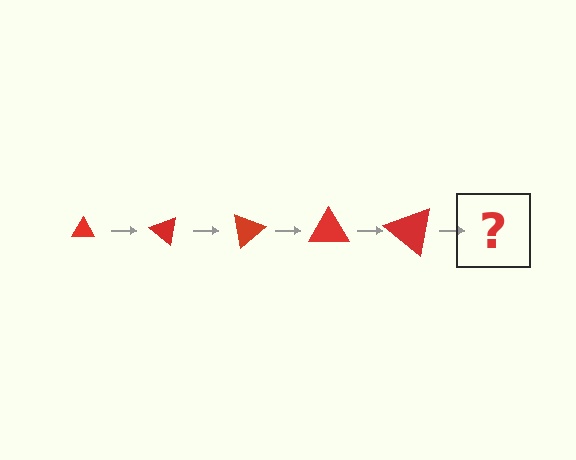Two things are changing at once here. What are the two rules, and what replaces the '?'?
The two rules are that the triangle grows larger each step and it rotates 40 degrees each step. The '?' should be a triangle, larger than the previous one and rotated 200 degrees from the start.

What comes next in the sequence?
The next element should be a triangle, larger than the previous one and rotated 200 degrees from the start.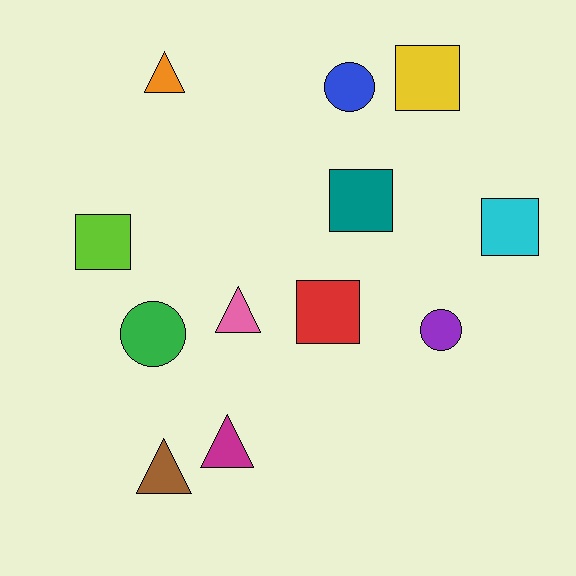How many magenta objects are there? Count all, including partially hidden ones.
There is 1 magenta object.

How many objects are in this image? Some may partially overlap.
There are 12 objects.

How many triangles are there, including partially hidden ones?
There are 4 triangles.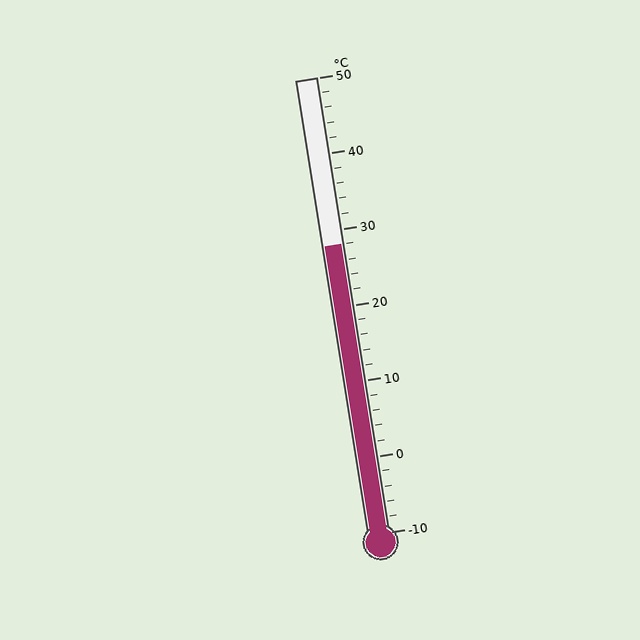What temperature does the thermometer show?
The thermometer shows approximately 28°C.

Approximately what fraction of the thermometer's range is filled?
The thermometer is filled to approximately 65% of its range.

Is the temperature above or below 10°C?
The temperature is above 10°C.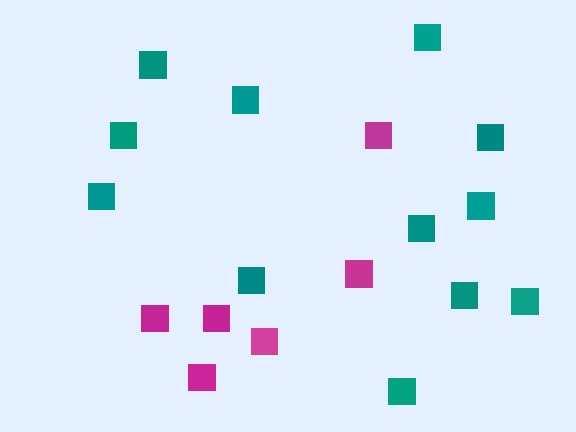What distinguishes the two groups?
There are 2 groups: one group of magenta squares (6) and one group of teal squares (12).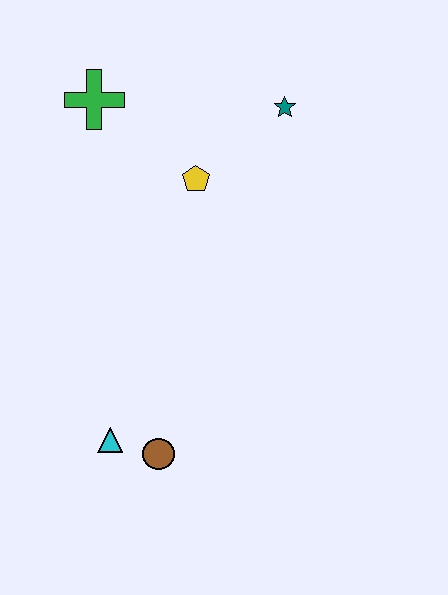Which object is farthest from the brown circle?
The teal star is farthest from the brown circle.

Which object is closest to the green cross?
The yellow pentagon is closest to the green cross.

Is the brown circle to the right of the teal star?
No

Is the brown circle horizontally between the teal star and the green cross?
Yes